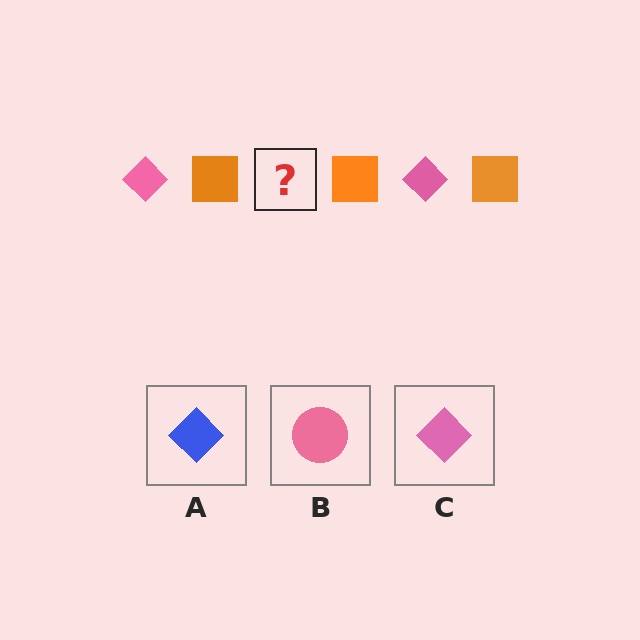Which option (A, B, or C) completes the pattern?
C.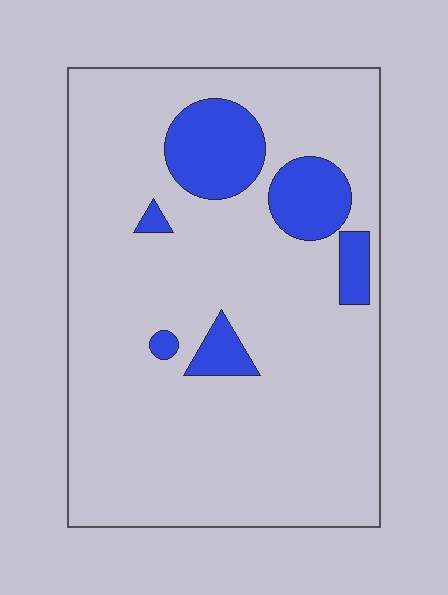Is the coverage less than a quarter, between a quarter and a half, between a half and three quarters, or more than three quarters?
Less than a quarter.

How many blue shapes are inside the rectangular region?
6.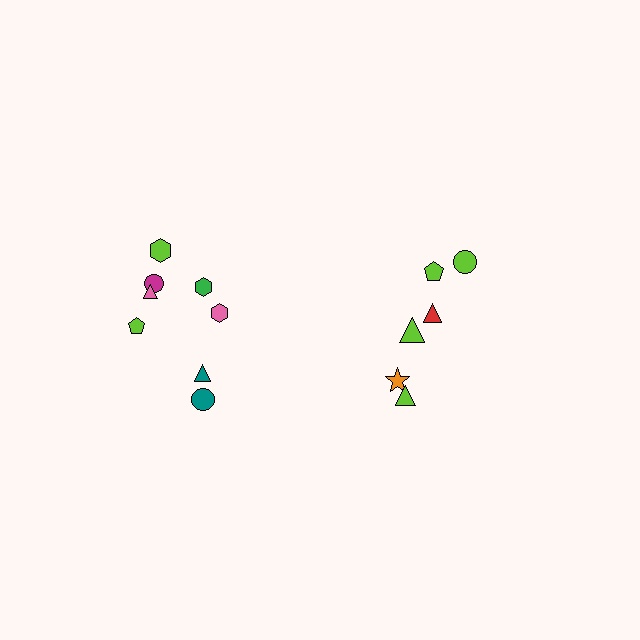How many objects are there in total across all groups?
There are 14 objects.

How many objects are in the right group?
There are 6 objects.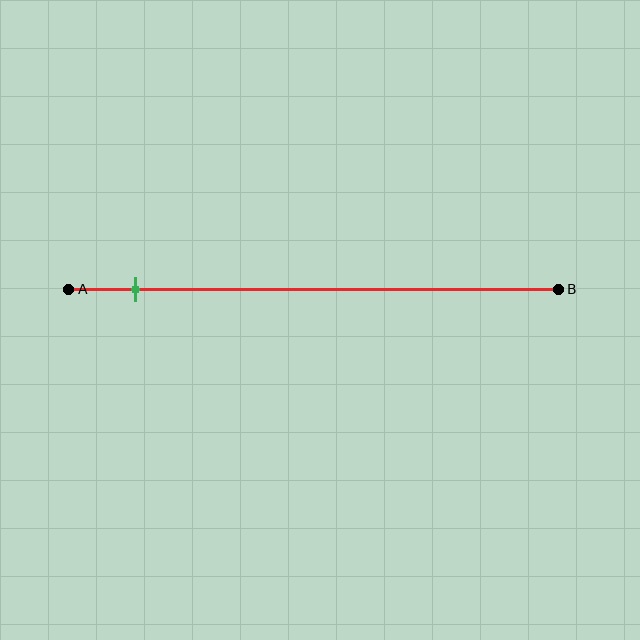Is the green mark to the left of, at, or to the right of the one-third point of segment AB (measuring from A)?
The green mark is to the left of the one-third point of segment AB.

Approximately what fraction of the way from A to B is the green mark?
The green mark is approximately 15% of the way from A to B.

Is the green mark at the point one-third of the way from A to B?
No, the mark is at about 15% from A, not at the 33% one-third point.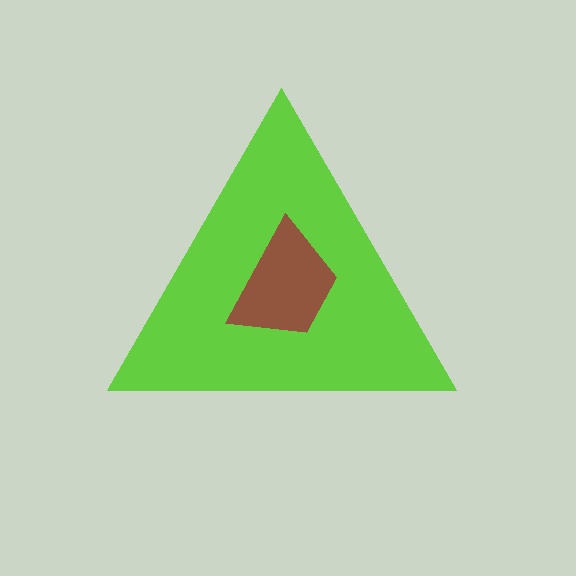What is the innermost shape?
The brown trapezoid.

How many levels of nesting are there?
2.